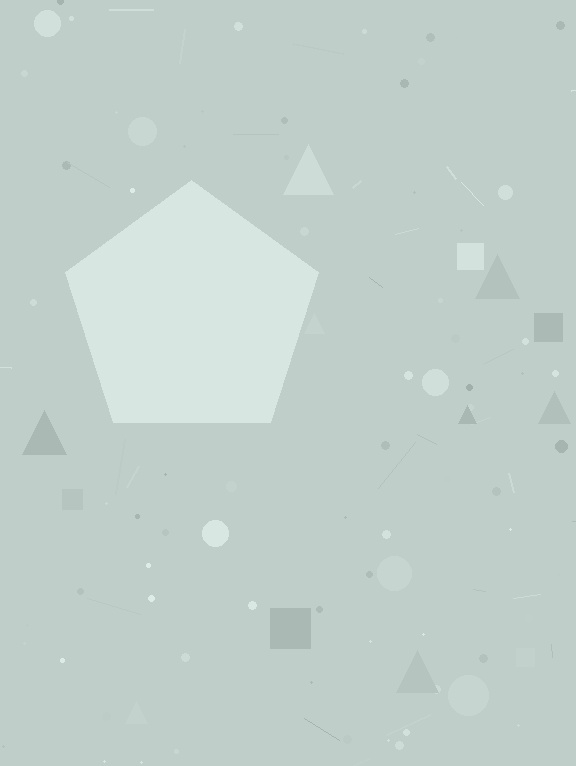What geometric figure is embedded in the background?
A pentagon is embedded in the background.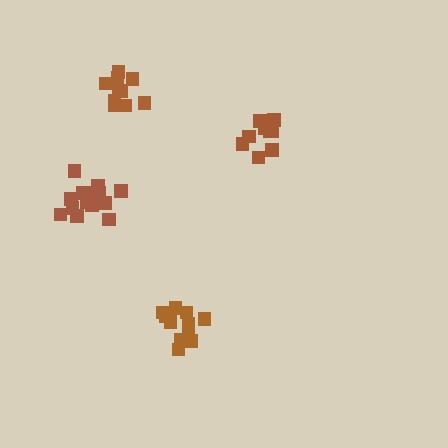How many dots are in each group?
Group 1: 11 dots, Group 2: 12 dots, Group 3: 12 dots, Group 4: 15 dots (50 total).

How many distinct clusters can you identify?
There are 4 distinct clusters.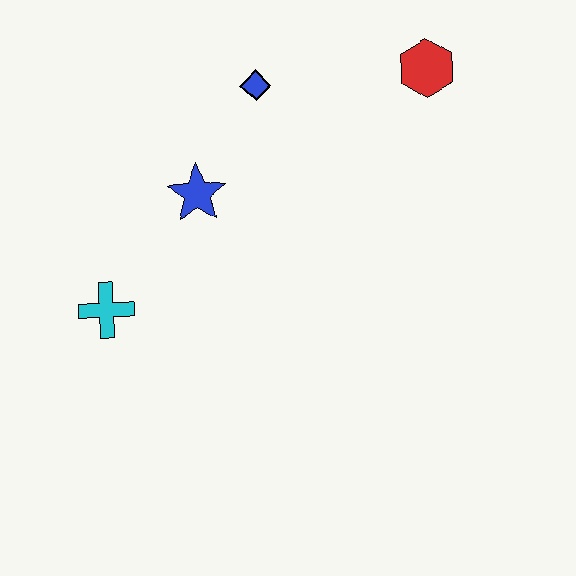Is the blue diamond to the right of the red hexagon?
No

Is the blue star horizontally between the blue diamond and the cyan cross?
Yes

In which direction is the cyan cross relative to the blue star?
The cyan cross is below the blue star.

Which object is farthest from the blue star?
The red hexagon is farthest from the blue star.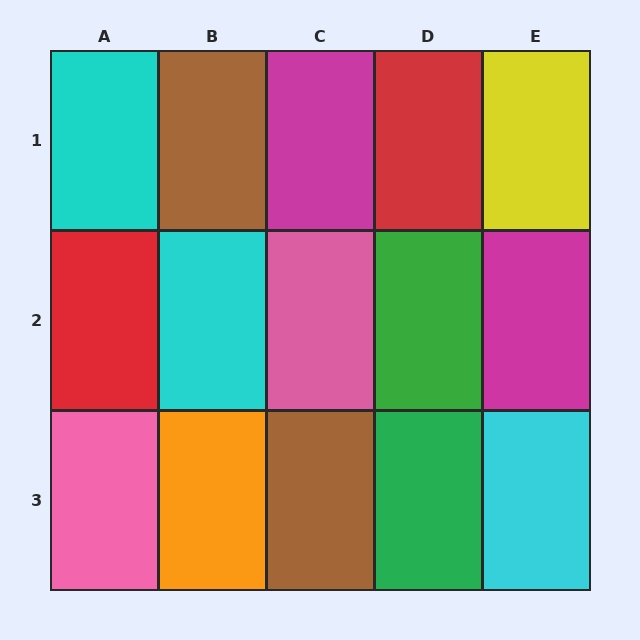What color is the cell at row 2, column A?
Red.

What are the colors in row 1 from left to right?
Cyan, brown, magenta, red, yellow.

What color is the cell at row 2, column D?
Green.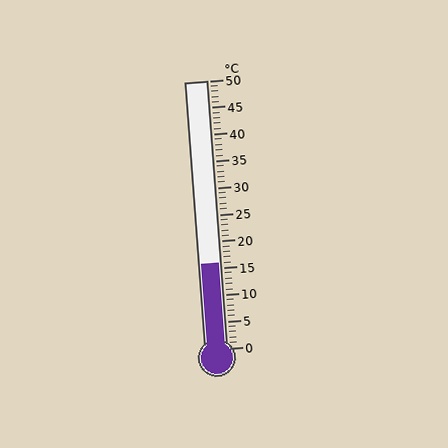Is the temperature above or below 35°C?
The temperature is below 35°C.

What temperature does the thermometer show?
The thermometer shows approximately 16°C.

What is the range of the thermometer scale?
The thermometer scale ranges from 0°C to 50°C.